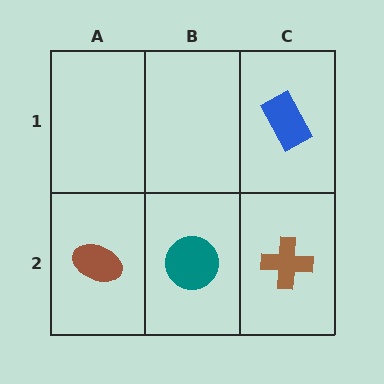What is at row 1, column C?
A blue rectangle.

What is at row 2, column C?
A brown cross.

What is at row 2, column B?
A teal circle.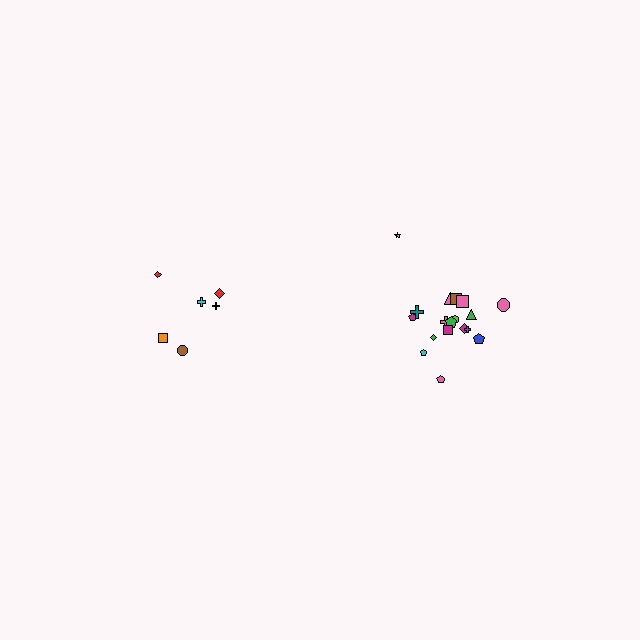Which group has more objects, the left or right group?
The right group.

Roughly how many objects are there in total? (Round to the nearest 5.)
Roughly 25 objects in total.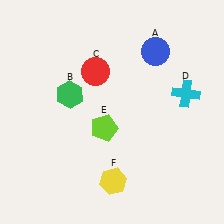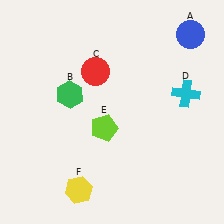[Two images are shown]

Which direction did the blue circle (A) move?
The blue circle (A) moved right.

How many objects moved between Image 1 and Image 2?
2 objects moved between the two images.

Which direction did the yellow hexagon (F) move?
The yellow hexagon (F) moved left.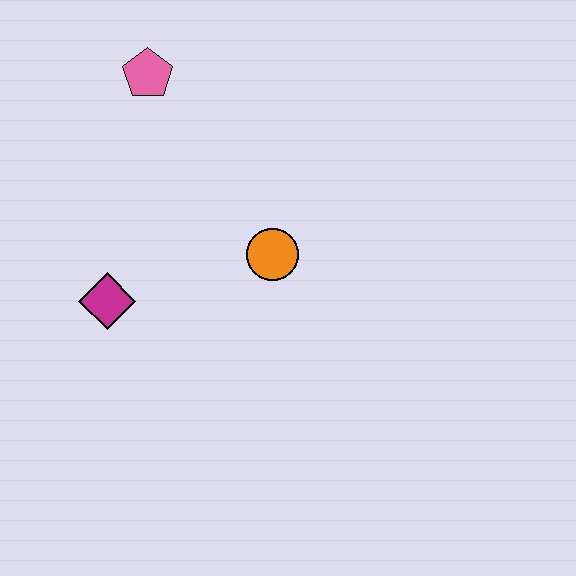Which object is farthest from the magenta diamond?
The pink pentagon is farthest from the magenta diamond.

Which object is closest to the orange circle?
The magenta diamond is closest to the orange circle.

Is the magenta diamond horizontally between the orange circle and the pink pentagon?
No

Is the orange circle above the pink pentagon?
No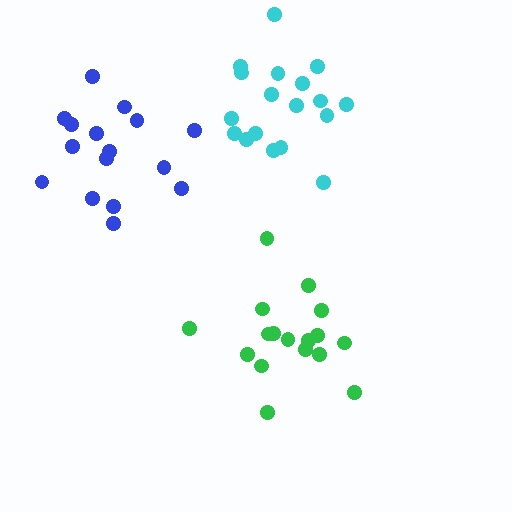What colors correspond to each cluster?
The clusters are colored: blue, green, cyan.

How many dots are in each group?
Group 1: 16 dots, Group 2: 17 dots, Group 3: 18 dots (51 total).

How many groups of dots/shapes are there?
There are 3 groups.